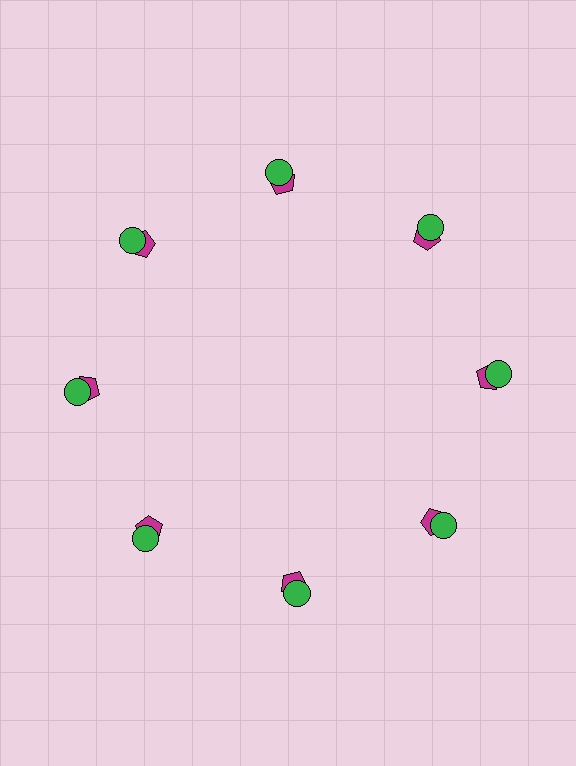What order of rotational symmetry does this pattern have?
This pattern has 8-fold rotational symmetry.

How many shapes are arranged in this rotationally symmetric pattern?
There are 16 shapes, arranged in 8 groups of 2.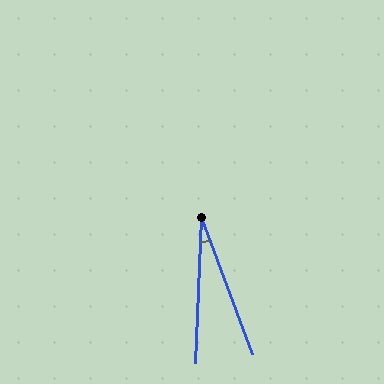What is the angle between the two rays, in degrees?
Approximately 23 degrees.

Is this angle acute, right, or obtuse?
It is acute.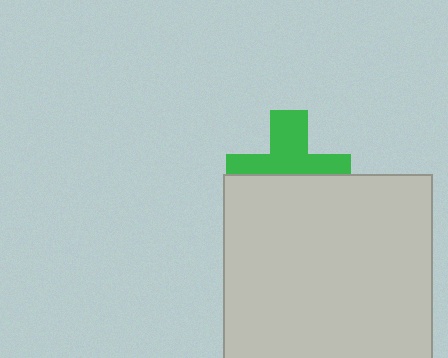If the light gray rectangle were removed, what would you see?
You would see the complete green cross.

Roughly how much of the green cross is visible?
About half of it is visible (roughly 52%).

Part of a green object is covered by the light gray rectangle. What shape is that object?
It is a cross.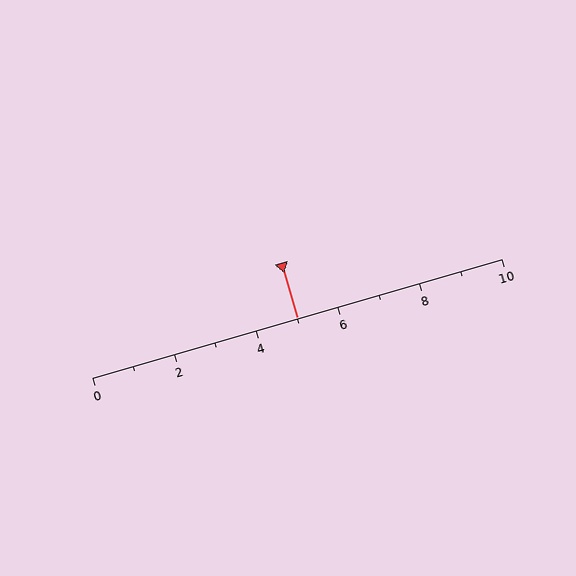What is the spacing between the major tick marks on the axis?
The major ticks are spaced 2 apart.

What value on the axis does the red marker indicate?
The marker indicates approximately 5.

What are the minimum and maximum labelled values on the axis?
The axis runs from 0 to 10.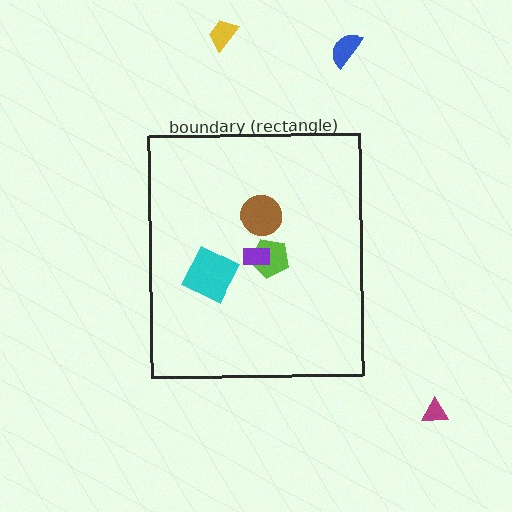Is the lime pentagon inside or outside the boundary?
Inside.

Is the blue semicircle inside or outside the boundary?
Outside.